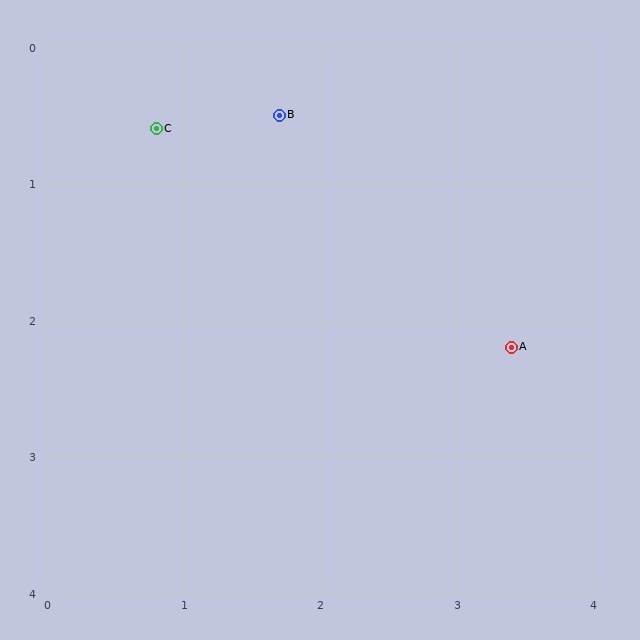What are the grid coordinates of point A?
Point A is at approximately (3.4, 2.2).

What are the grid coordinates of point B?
Point B is at approximately (1.7, 0.5).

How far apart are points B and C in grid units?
Points B and C are about 0.9 grid units apart.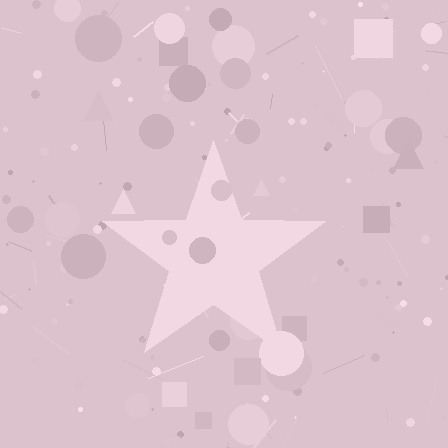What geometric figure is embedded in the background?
A star is embedded in the background.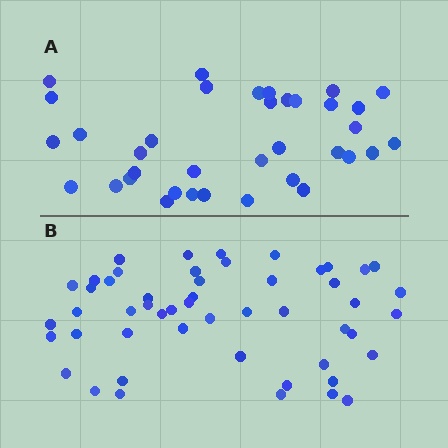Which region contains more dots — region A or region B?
Region B (the bottom region) has more dots.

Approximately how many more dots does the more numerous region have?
Region B has approximately 15 more dots than region A.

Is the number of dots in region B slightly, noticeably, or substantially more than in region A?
Region B has noticeably more, but not dramatically so. The ratio is roughly 1.4 to 1.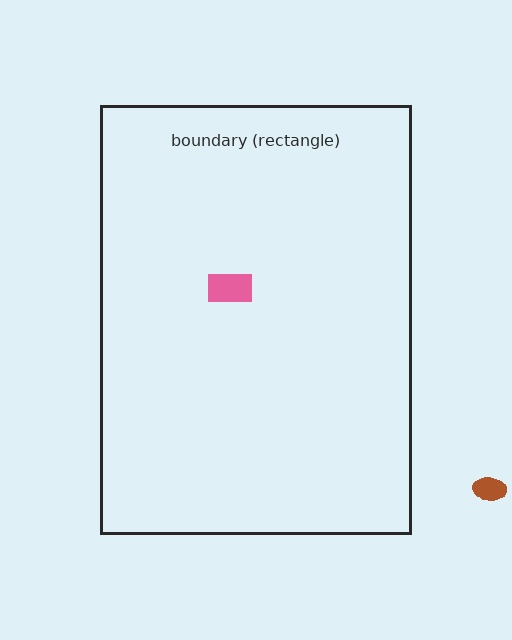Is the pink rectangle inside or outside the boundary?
Inside.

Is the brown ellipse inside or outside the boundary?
Outside.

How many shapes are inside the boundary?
1 inside, 1 outside.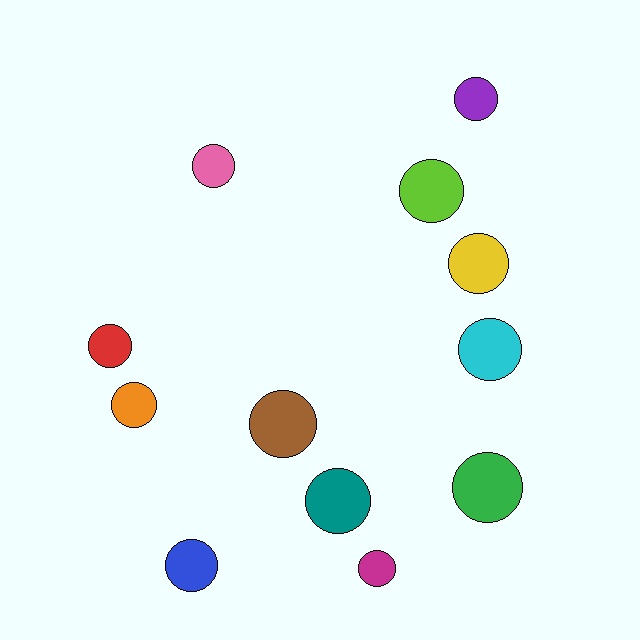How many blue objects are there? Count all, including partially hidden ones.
There is 1 blue object.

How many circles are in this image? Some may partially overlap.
There are 12 circles.